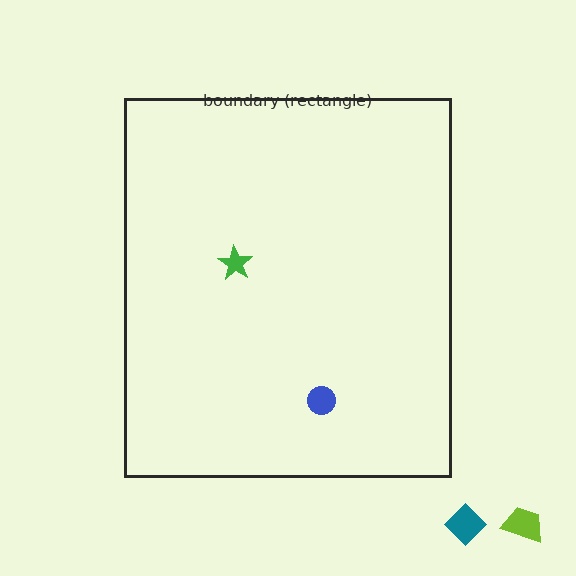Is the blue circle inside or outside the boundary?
Inside.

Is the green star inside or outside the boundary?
Inside.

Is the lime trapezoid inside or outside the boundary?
Outside.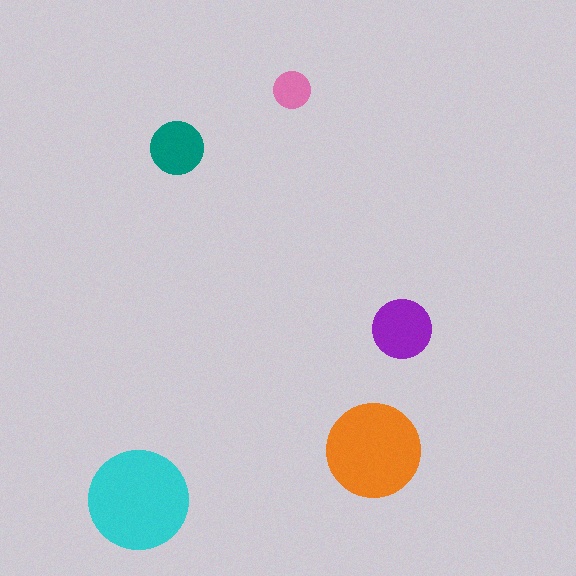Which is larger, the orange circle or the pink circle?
The orange one.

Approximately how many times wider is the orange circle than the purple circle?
About 1.5 times wider.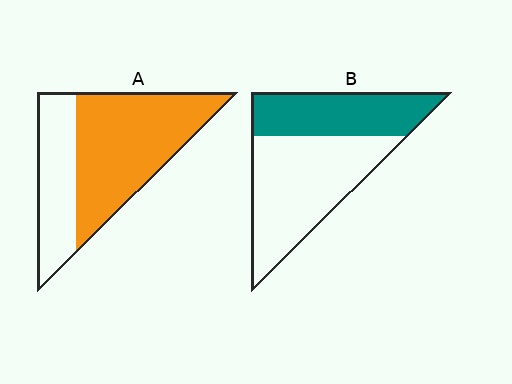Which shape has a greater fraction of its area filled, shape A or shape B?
Shape A.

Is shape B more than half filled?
No.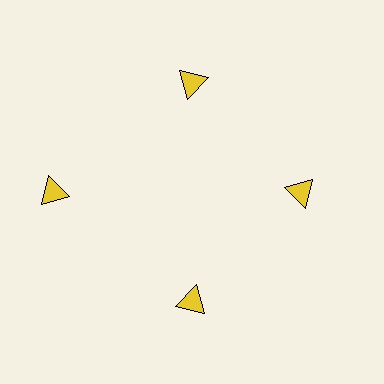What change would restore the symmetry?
The symmetry would be restored by moving it inward, back onto the ring so that all 4 triangles sit at equal angles and equal distance from the center.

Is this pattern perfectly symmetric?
No. The 4 yellow triangles are arranged in a ring, but one element near the 9 o'clock position is pushed outward from the center, breaking the 4-fold rotational symmetry.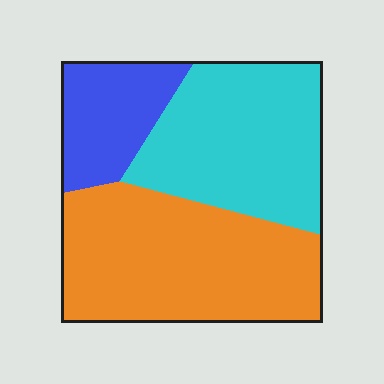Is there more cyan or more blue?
Cyan.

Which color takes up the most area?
Orange, at roughly 45%.